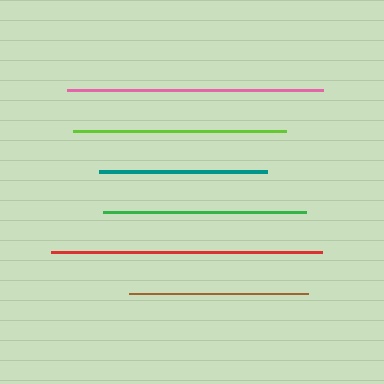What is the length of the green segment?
The green segment is approximately 203 pixels long.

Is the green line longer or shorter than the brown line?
The green line is longer than the brown line.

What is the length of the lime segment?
The lime segment is approximately 213 pixels long.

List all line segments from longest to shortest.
From longest to shortest: red, pink, lime, green, brown, teal.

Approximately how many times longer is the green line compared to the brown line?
The green line is approximately 1.1 times the length of the brown line.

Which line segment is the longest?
The red line is the longest at approximately 271 pixels.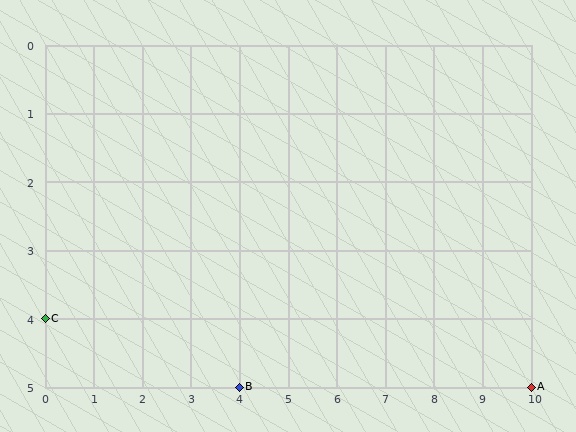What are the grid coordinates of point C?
Point C is at grid coordinates (0, 4).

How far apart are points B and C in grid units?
Points B and C are 4 columns and 1 row apart (about 4.1 grid units diagonally).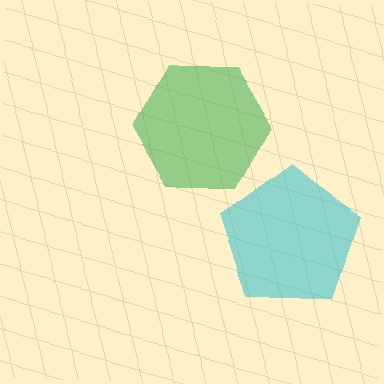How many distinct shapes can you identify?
There are 2 distinct shapes: a green hexagon, a cyan pentagon.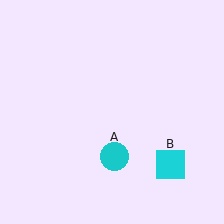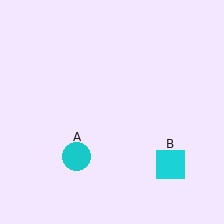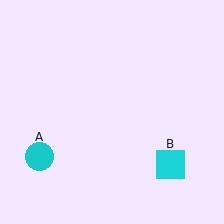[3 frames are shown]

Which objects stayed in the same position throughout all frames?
Cyan square (object B) remained stationary.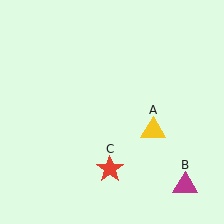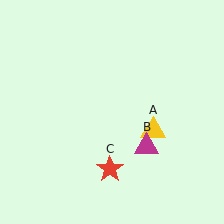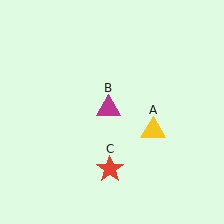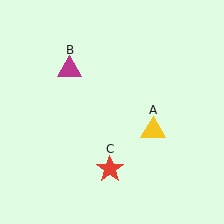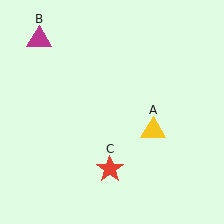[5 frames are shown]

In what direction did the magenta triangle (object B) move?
The magenta triangle (object B) moved up and to the left.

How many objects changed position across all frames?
1 object changed position: magenta triangle (object B).